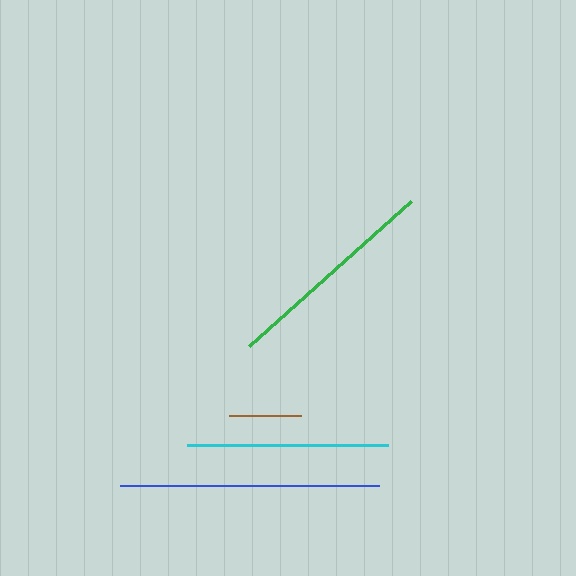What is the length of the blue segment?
The blue segment is approximately 258 pixels long.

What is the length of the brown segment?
The brown segment is approximately 72 pixels long.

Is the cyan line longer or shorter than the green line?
The green line is longer than the cyan line.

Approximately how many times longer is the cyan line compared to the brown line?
The cyan line is approximately 2.8 times the length of the brown line.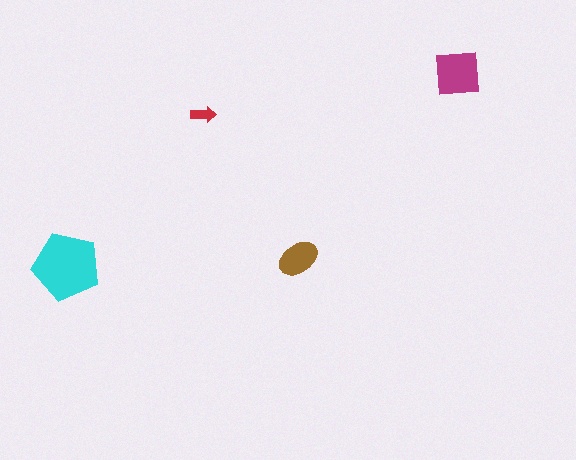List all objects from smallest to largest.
The red arrow, the brown ellipse, the magenta square, the cyan pentagon.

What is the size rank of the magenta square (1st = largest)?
2nd.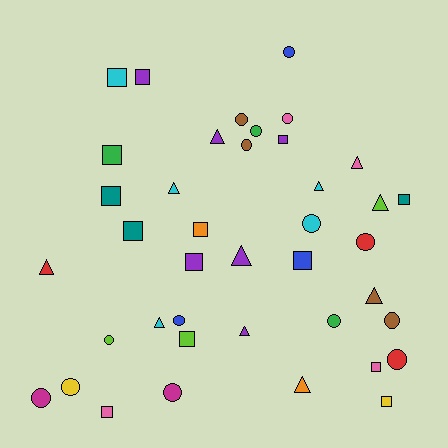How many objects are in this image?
There are 40 objects.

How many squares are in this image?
There are 14 squares.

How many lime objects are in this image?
There are 3 lime objects.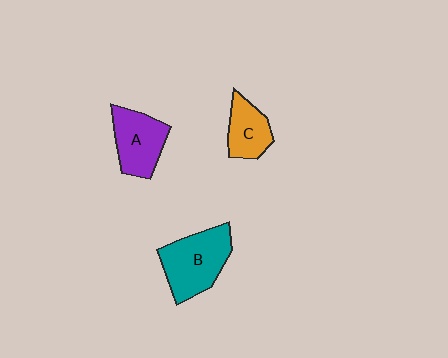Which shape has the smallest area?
Shape C (orange).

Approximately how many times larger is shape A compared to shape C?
Approximately 1.3 times.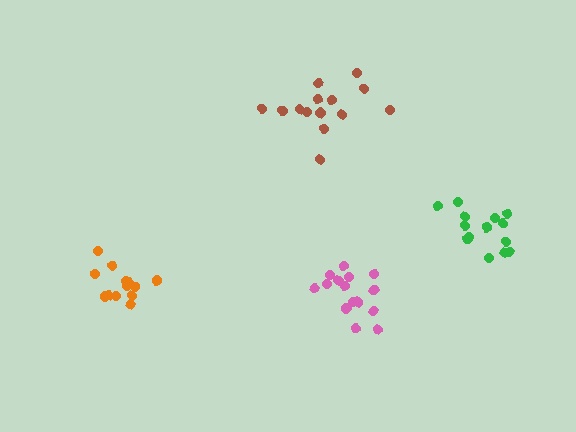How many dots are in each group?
Group 1: 14 dots, Group 2: 17 dots, Group 3: 13 dots, Group 4: 15 dots (59 total).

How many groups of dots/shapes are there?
There are 4 groups.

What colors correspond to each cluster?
The clusters are colored: green, pink, orange, brown.